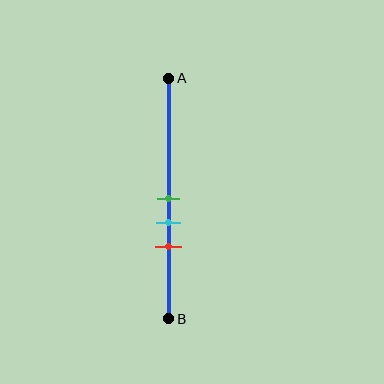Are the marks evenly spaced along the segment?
Yes, the marks are approximately evenly spaced.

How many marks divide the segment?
There are 3 marks dividing the segment.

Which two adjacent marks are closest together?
The green and cyan marks are the closest adjacent pair.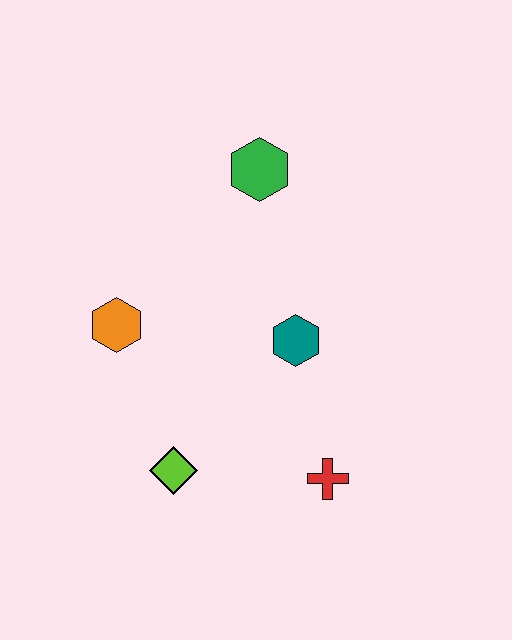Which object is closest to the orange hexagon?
The lime diamond is closest to the orange hexagon.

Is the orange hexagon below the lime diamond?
No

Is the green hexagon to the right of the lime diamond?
Yes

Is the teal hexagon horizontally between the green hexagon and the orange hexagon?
No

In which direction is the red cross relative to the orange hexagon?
The red cross is to the right of the orange hexagon.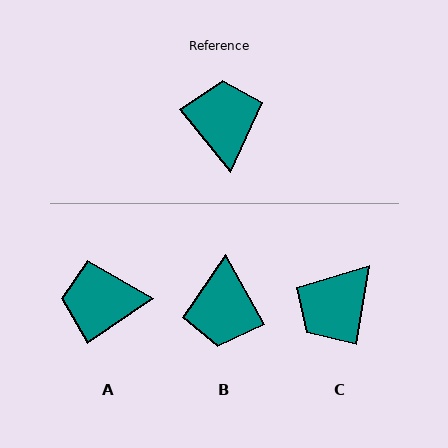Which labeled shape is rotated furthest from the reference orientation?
B, about 170 degrees away.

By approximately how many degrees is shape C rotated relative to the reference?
Approximately 132 degrees counter-clockwise.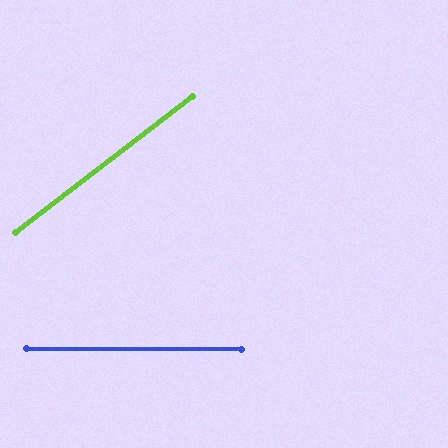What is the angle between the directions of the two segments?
Approximately 38 degrees.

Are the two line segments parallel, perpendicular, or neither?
Neither parallel nor perpendicular — they differ by about 38°.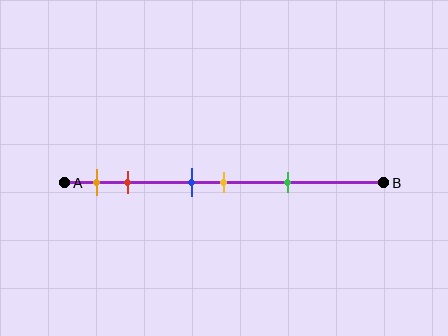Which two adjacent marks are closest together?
The blue and yellow marks are the closest adjacent pair.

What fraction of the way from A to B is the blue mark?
The blue mark is approximately 40% (0.4) of the way from A to B.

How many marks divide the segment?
There are 5 marks dividing the segment.